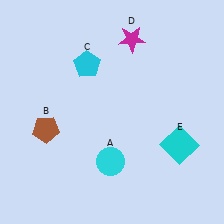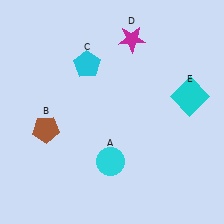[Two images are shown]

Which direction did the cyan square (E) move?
The cyan square (E) moved up.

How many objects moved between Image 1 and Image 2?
1 object moved between the two images.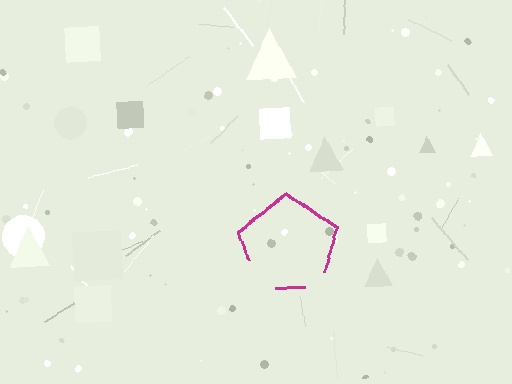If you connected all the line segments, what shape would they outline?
They would outline a pentagon.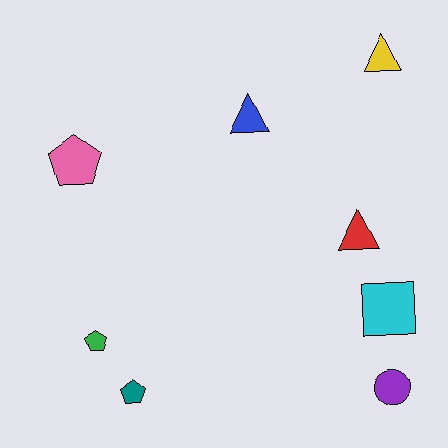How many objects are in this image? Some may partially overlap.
There are 8 objects.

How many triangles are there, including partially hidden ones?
There are 3 triangles.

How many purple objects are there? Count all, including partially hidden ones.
There is 1 purple object.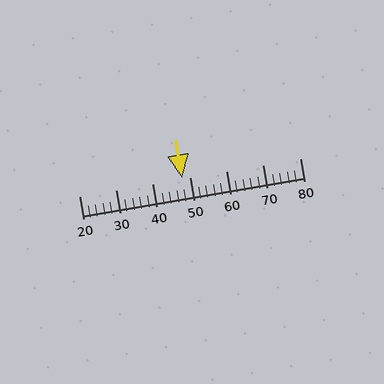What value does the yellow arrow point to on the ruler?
The yellow arrow points to approximately 48.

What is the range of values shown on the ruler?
The ruler shows values from 20 to 80.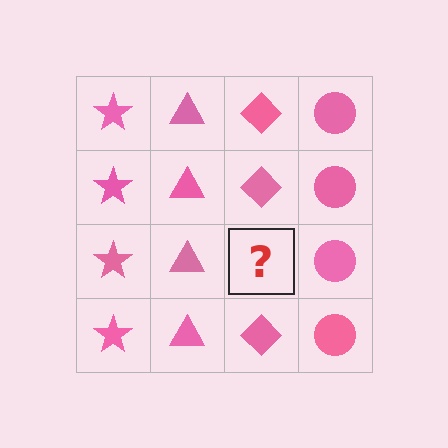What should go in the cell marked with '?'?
The missing cell should contain a pink diamond.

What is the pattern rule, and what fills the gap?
The rule is that each column has a consistent shape. The gap should be filled with a pink diamond.